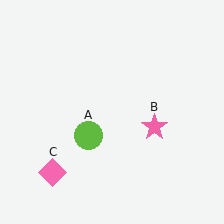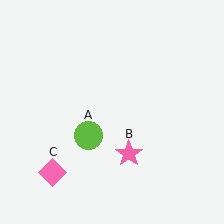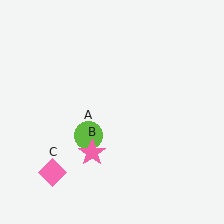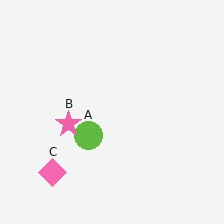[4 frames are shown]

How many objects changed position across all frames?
1 object changed position: pink star (object B).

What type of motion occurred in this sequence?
The pink star (object B) rotated clockwise around the center of the scene.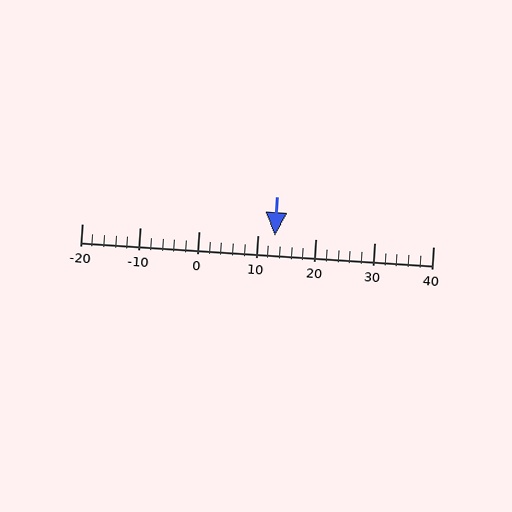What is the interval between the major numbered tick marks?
The major tick marks are spaced 10 units apart.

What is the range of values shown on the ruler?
The ruler shows values from -20 to 40.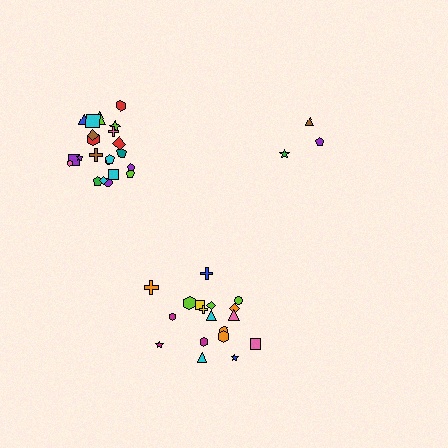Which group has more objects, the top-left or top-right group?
The top-left group.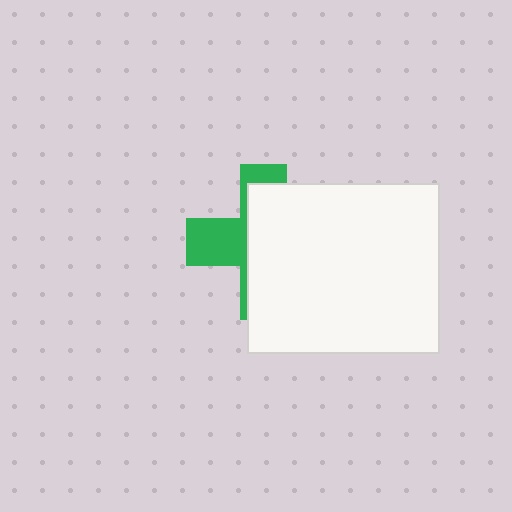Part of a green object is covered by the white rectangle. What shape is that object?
It is a cross.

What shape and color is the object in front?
The object in front is a white rectangle.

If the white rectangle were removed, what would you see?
You would see the complete green cross.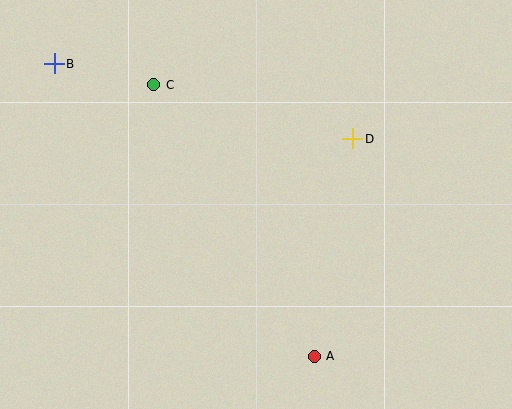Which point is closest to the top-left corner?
Point B is closest to the top-left corner.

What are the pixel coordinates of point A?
Point A is at (314, 356).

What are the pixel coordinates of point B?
Point B is at (54, 64).